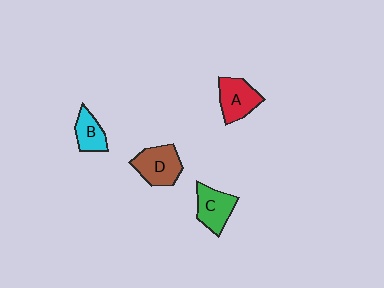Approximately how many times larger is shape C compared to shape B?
Approximately 1.3 times.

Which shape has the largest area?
Shape D (brown).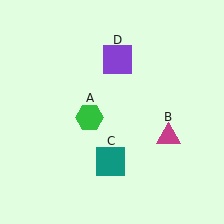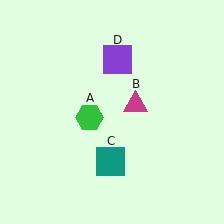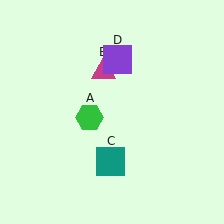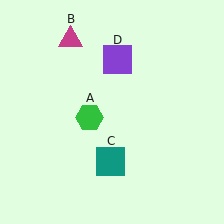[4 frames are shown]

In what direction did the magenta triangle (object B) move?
The magenta triangle (object B) moved up and to the left.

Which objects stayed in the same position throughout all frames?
Green hexagon (object A) and teal square (object C) and purple square (object D) remained stationary.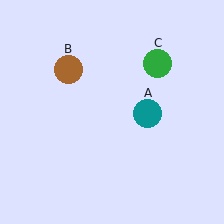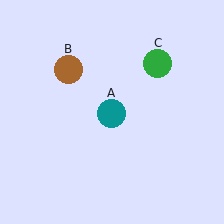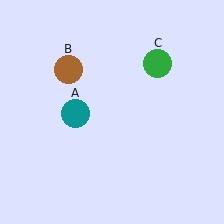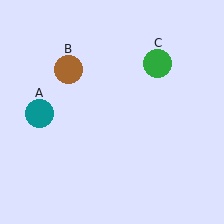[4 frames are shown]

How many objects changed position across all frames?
1 object changed position: teal circle (object A).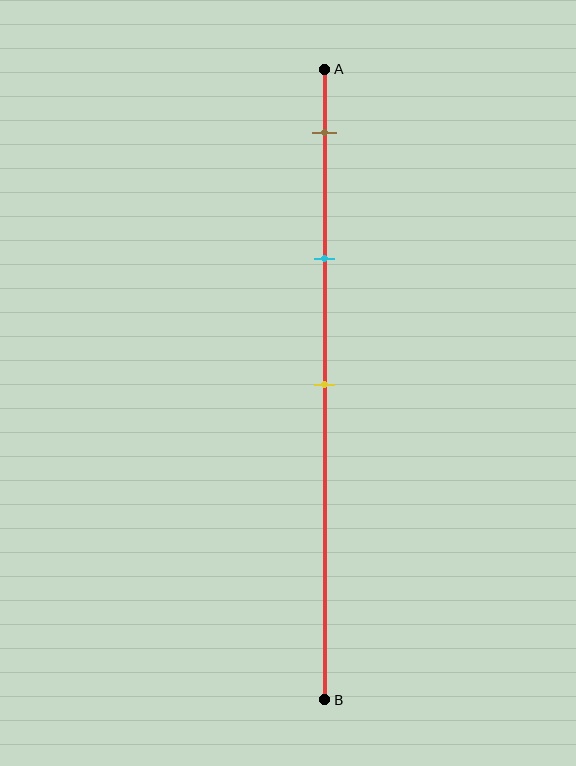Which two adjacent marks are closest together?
The brown and cyan marks are the closest adjacent pair.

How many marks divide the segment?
There are 3 marks dividing the segment.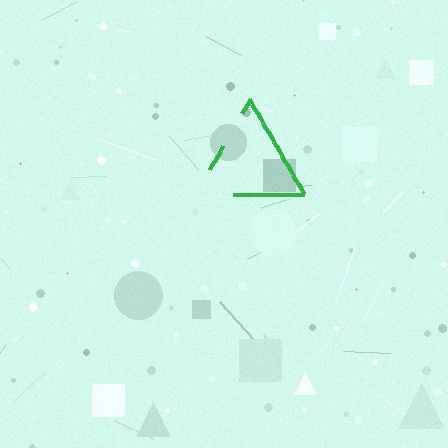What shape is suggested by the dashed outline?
The dashed outline suggests a triangle.